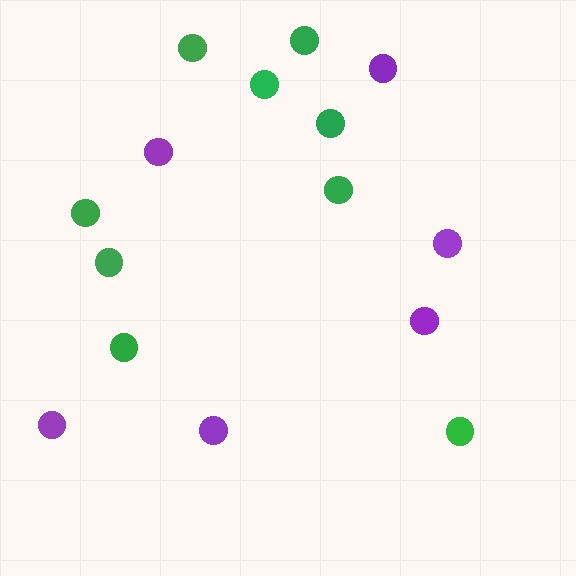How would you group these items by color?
There are 2 groups: one group of green circles (9) and one group of purple circles (6).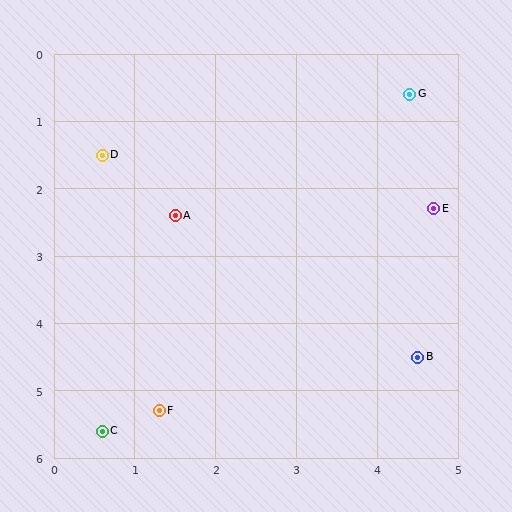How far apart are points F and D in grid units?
Points F and D are about 3.9 grid units apart.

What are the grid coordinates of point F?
Point F is at approximately (1.3, 5.3).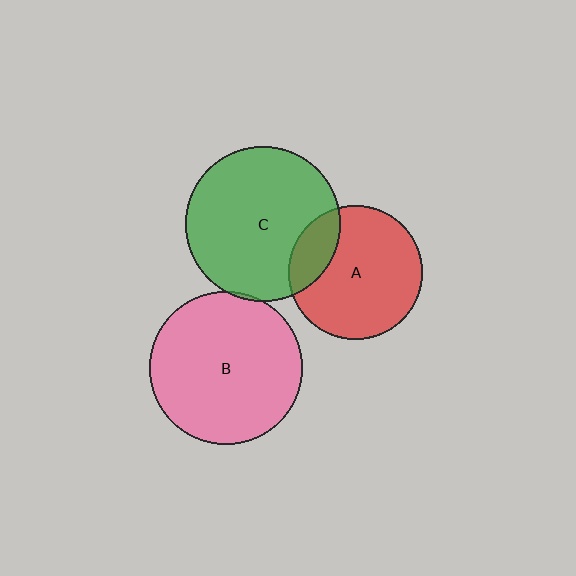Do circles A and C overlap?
Yes.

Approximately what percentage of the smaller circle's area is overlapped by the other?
Approximately 20%.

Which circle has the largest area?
Circle C (green).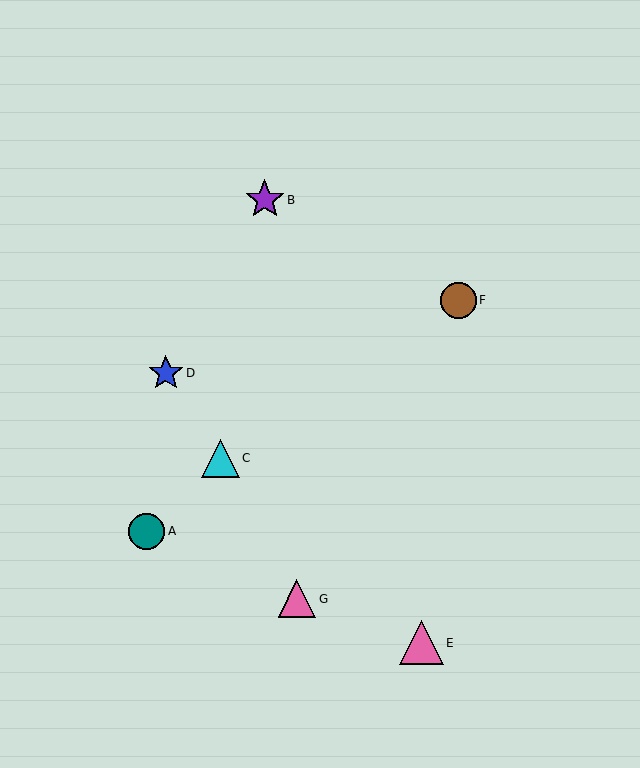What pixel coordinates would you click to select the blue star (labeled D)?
Click at (166, 373) to select the blue star D.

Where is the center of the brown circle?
The center of the brown circle is at (458, 300).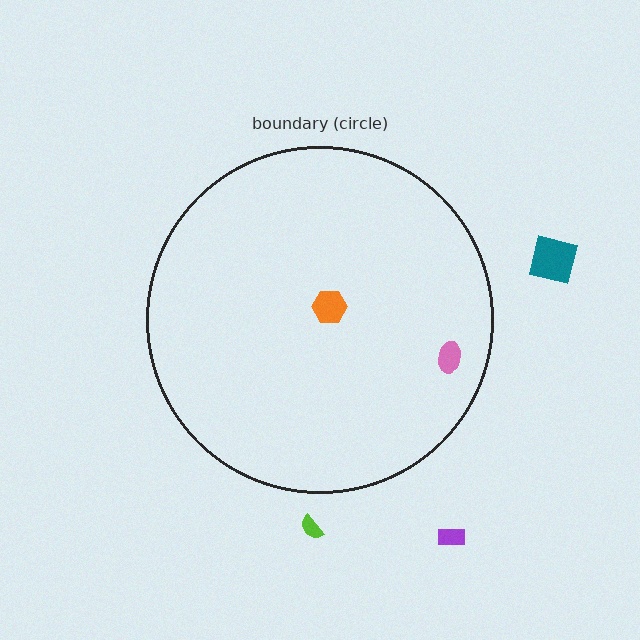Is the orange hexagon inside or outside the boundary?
Inside.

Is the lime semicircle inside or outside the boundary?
Outside.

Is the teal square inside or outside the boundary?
Outside.